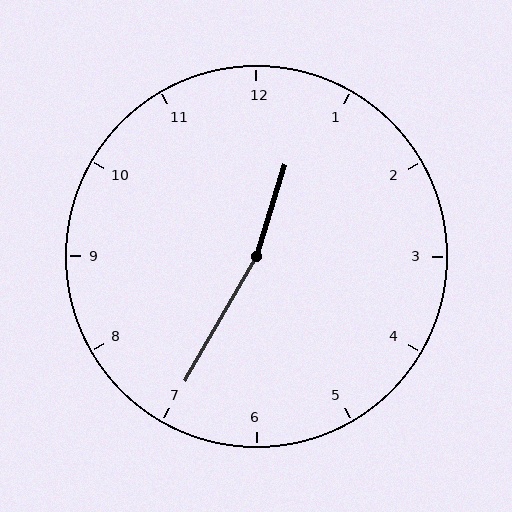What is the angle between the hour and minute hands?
Approximately 168 degrees.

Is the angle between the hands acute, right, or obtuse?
It is obtuse.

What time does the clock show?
12:35.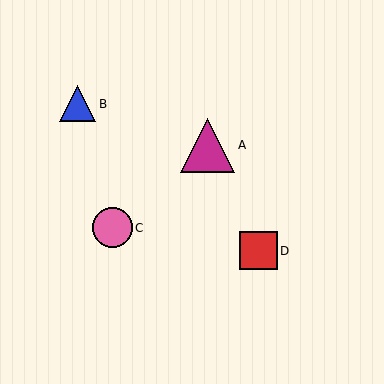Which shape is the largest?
The magenta triangle (labeled A) is the largest.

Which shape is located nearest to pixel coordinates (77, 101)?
The blue triangle (labeled B) at (78, 104) is nearest to that location.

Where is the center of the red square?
The center of the red square is at (258, 251).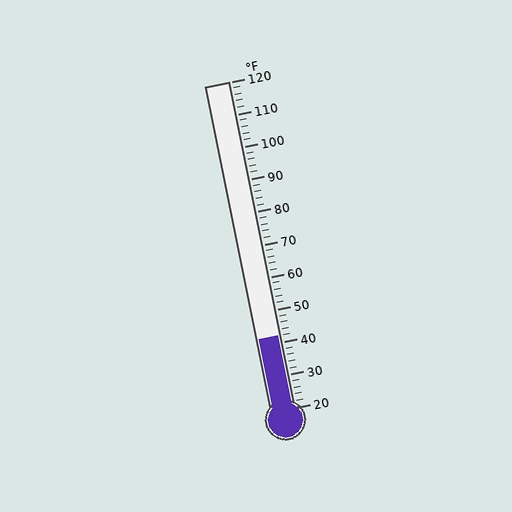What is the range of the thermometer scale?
The thermometer scale ranges from 20°F to 120°F.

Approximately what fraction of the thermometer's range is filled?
The thermometer is filled to approximately 20% of its range.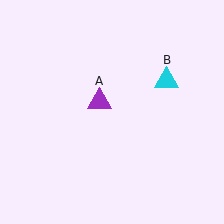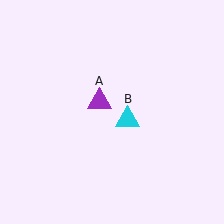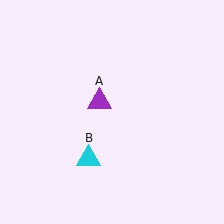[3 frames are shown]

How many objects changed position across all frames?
1 object changed position: cyan triangle (object B).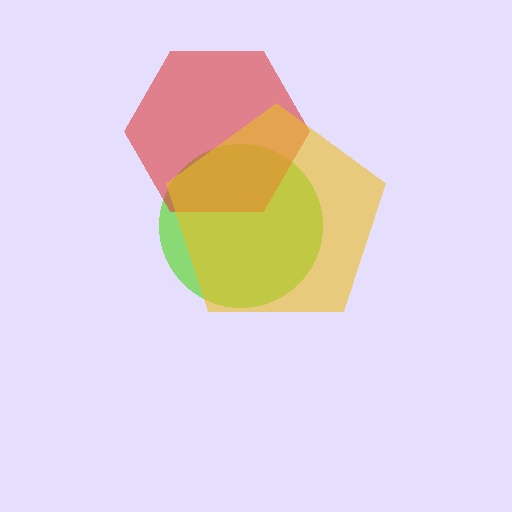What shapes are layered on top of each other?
The layered shapes are: a lime circle, a red hexagon, a yellow pentagon.